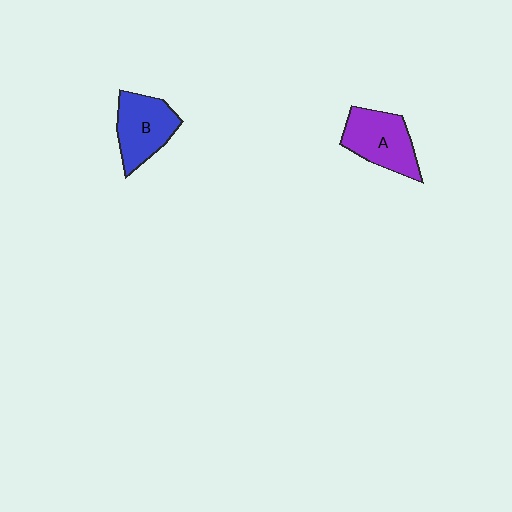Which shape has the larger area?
Shape A (purple).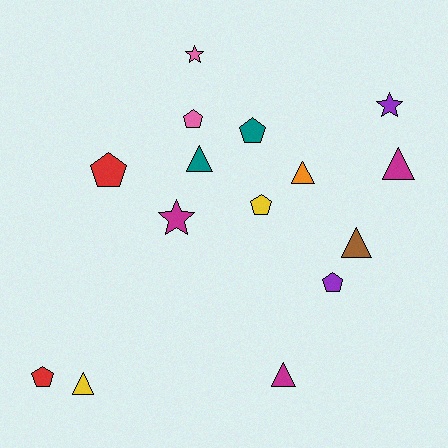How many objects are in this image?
There are 15 objects.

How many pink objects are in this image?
There are 2 pink objects.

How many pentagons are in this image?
There are 6 pentagons.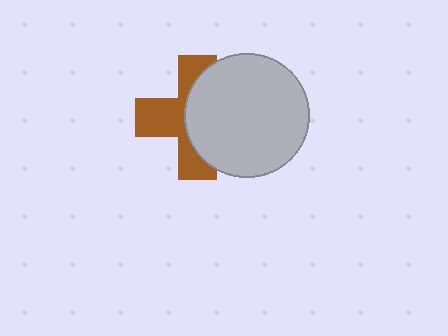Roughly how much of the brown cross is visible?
About half of it is visible (roughly 48%).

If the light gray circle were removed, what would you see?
You would see the complete brown cross.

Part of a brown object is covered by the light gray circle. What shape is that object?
It is a cross.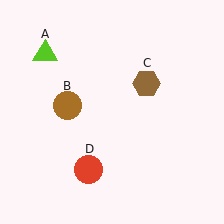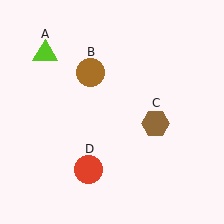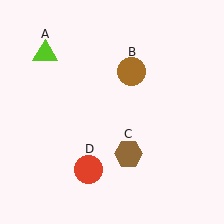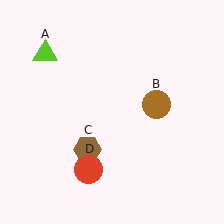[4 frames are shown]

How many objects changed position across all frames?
2 objects changed position: brown circle (object B), brown hexagon (object C).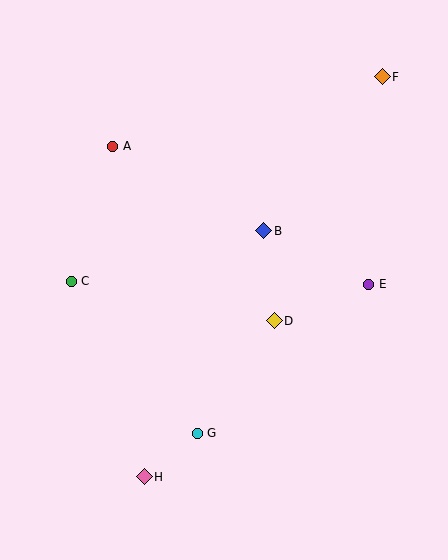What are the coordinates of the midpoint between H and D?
The midpoint between H and D is at (209, 399).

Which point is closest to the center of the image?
Point B at (264, 231) is closest to the center.